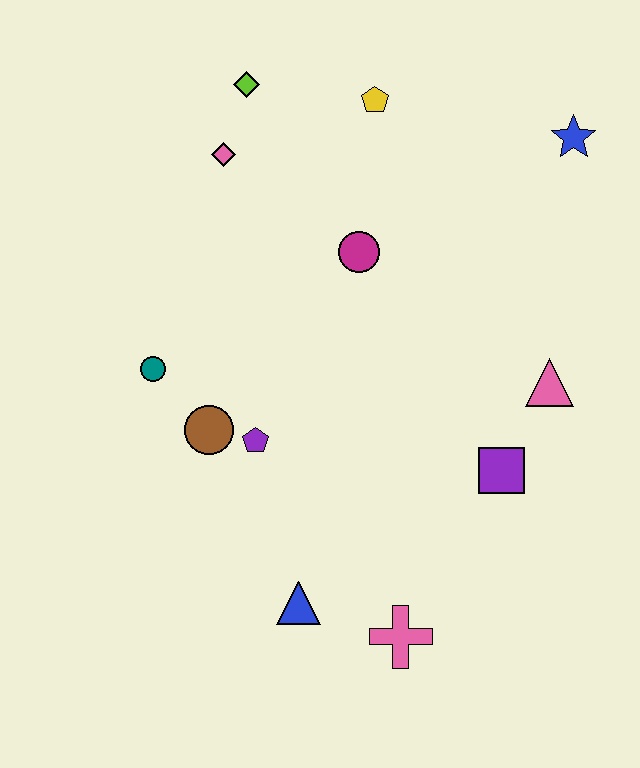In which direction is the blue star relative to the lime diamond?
The blue star is to the right of the lime diamond.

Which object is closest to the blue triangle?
The pink cross is closest to the blue triangle.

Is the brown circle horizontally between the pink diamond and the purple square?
No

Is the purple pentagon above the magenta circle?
No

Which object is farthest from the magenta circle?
The pink cross is farthest from the magenta circle.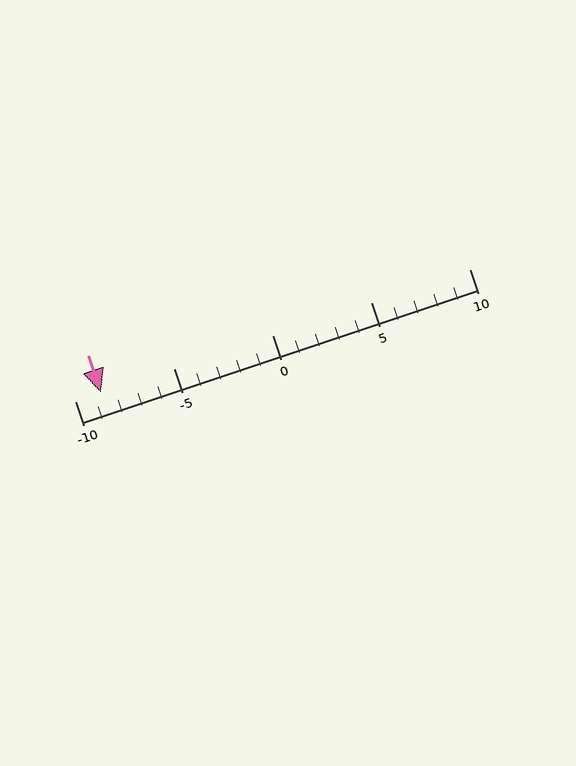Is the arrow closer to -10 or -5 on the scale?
The arrow is closer to -10.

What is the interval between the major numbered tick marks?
The major tick marks are spaced 5 units apart.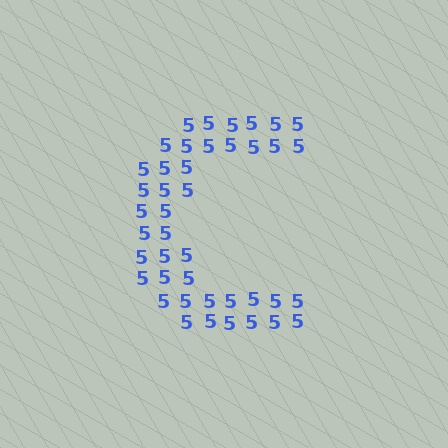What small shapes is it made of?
It is made of small digit 5's.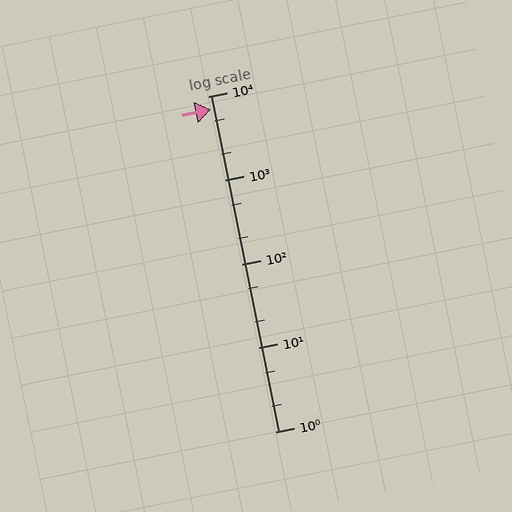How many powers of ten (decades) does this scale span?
The scale spans 4 decades, from 1 to 10000.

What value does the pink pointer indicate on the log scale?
The pointer indicates approximately 6900.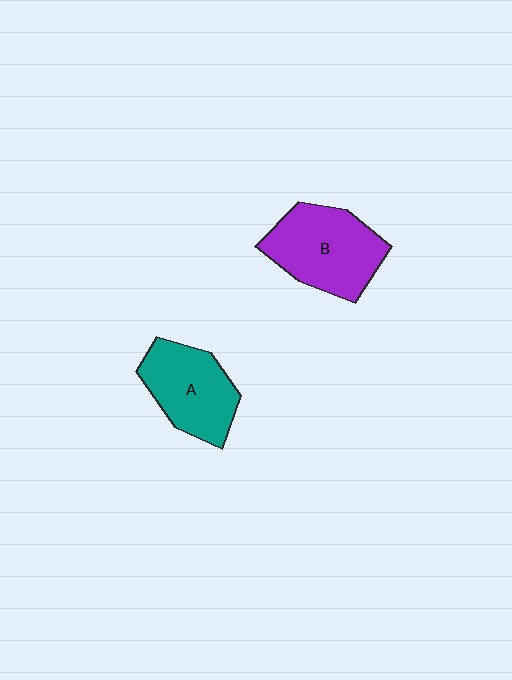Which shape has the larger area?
Shape B (purple).